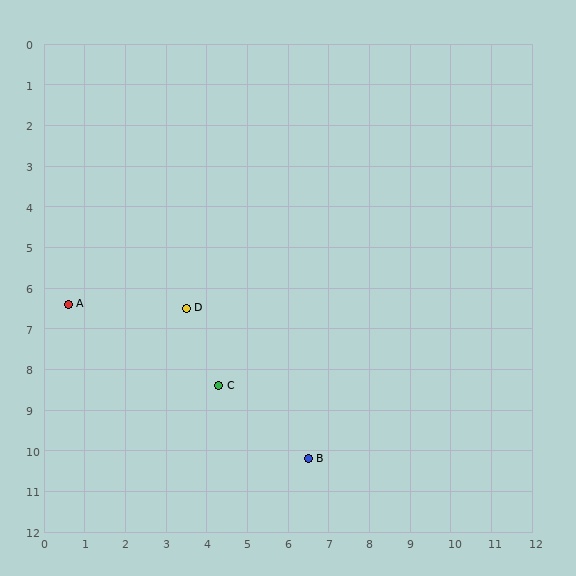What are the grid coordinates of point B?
Point B is at approximately (6.5, 10.2).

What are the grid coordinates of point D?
Point D is at approximately (3.5, 6.5).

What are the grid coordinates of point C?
Point C is at approximately (4.3, 8.4).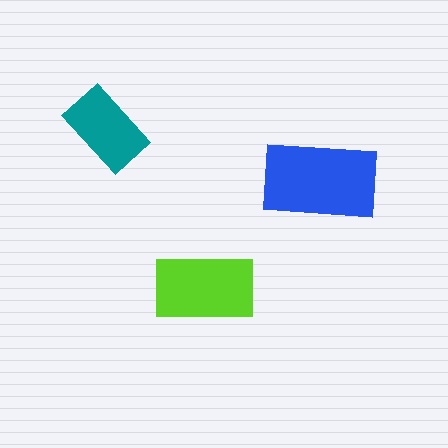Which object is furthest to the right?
The blue rectangle is rightmost.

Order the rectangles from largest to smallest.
the blue one, the lime one, the teal one.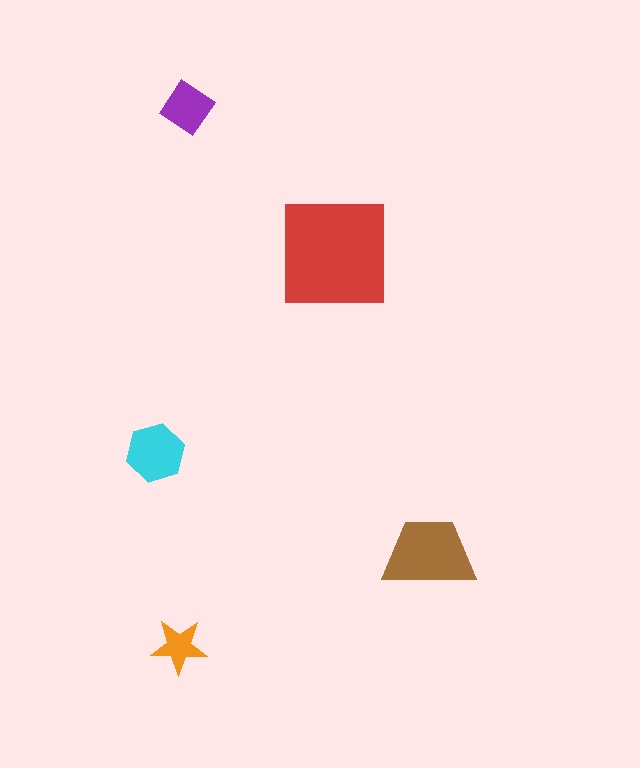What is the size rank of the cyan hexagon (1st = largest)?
3rd.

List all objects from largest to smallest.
The red square, the brown trapezoid, the cyan hexagon, the purple diamond, the orange star.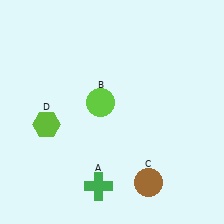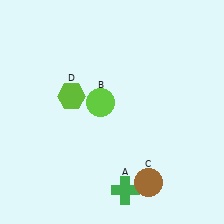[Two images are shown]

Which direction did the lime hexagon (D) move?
The lime hexagon (D) moved up.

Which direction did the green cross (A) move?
The green cross (A) moved right.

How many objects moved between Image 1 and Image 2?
2 objects moved between the two images.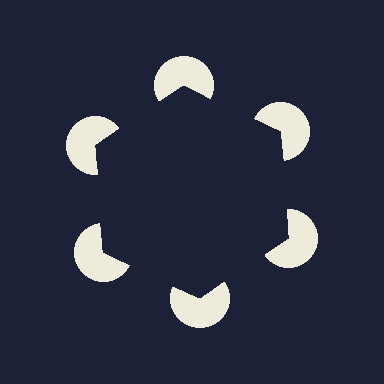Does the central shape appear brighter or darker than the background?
It typically appears slightly darker than the background, even though no actual brightness change is drawn.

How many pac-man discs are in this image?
There are 6 — one at each vertex of the illusory hexagon.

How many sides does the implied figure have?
6 sides.